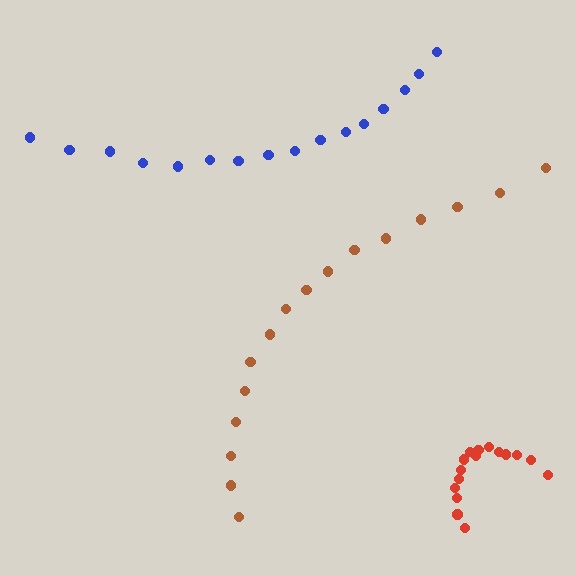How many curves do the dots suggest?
There are 3 distinct paths.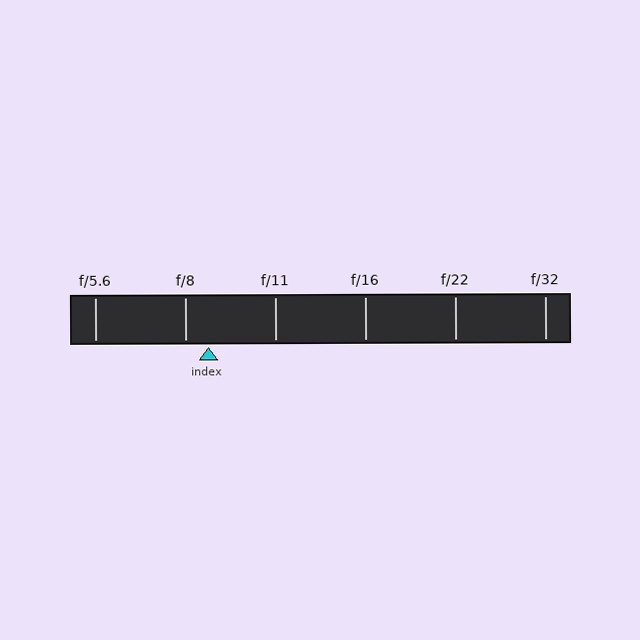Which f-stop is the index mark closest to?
The index mark is closest to f/8.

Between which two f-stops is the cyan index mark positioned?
The index mark is between f/8 and f/11.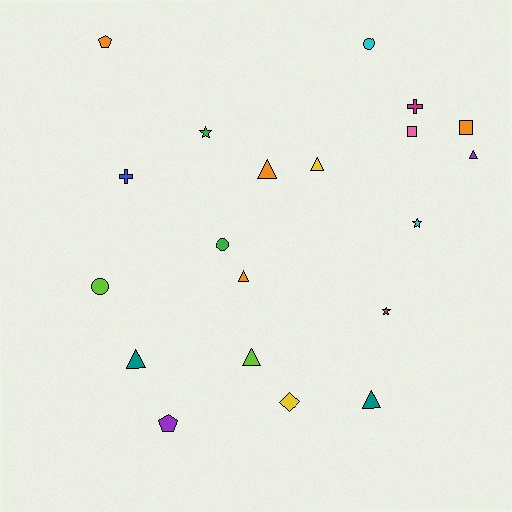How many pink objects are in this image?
There is 1 pink object.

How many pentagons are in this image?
There are 2 pentagons.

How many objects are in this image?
There are 20 objects.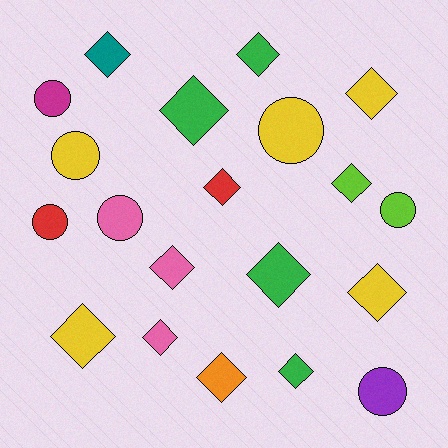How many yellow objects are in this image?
There are 5 yellow objects.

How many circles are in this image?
There are 7 circles.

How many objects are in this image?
There are 20 objects.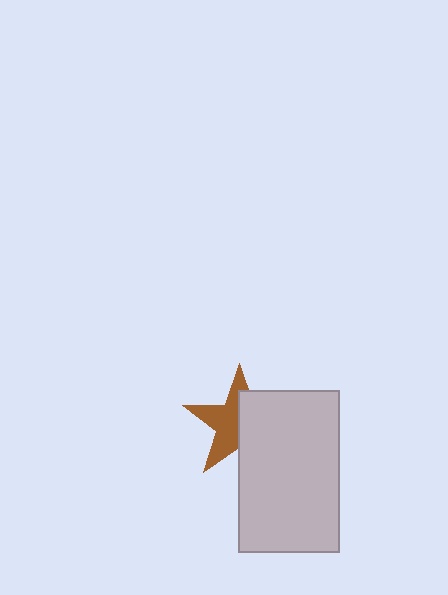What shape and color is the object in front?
The object in front is a light gray rectangle.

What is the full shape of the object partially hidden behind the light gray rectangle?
The partially hidden object is a brown star.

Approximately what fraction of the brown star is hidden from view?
Roughly 50% of the brown star is hidden behind the light gray rectangle.